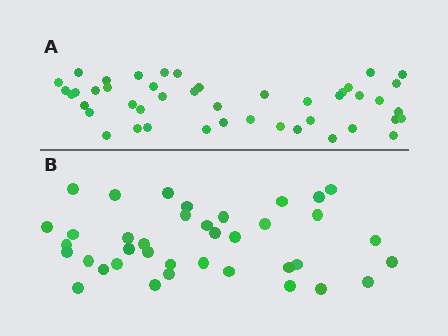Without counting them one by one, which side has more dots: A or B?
Region A (the top region) has more dots.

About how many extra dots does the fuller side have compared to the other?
Region A has roughly 8 or so more dots than region B.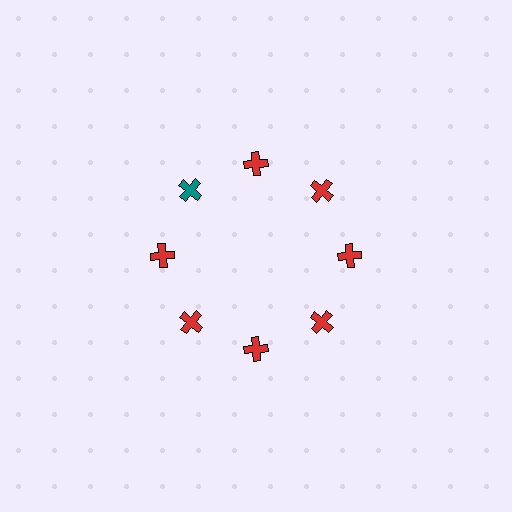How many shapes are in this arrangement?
There are 8 shapes arranged in a ring pattern.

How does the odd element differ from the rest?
It has a different color: teal instead of red.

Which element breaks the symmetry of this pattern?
The teal cross at roughly the 10 o'clock position breaks the symmetry. All other shapes are red crosses.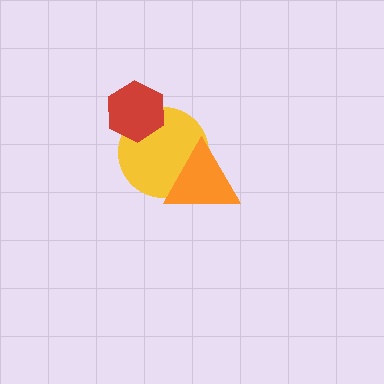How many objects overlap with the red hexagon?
1 object overlaps with the red hexagon.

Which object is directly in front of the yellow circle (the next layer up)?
The red hexagon is directly in front of the yellow circle.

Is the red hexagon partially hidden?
No, no other shape covers it.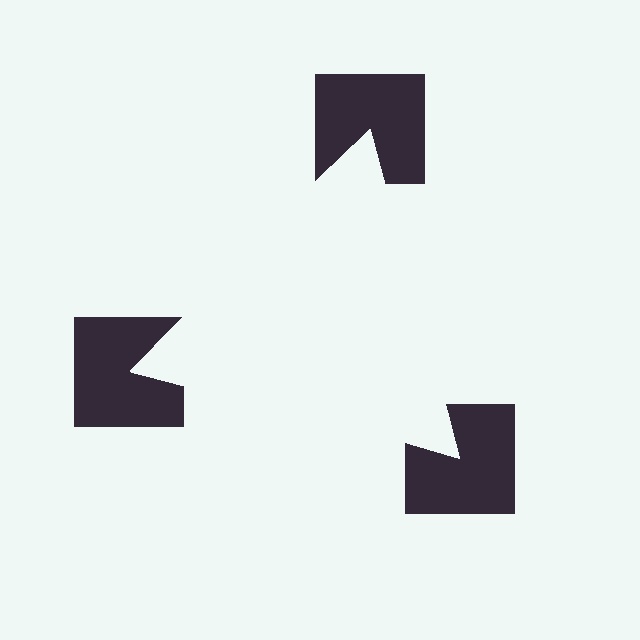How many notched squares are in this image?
There are 3 — one at each vertex of the illusory triangle.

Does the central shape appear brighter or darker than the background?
It typically appears slightly brighter than the background, even though no actual brightness change is drawn.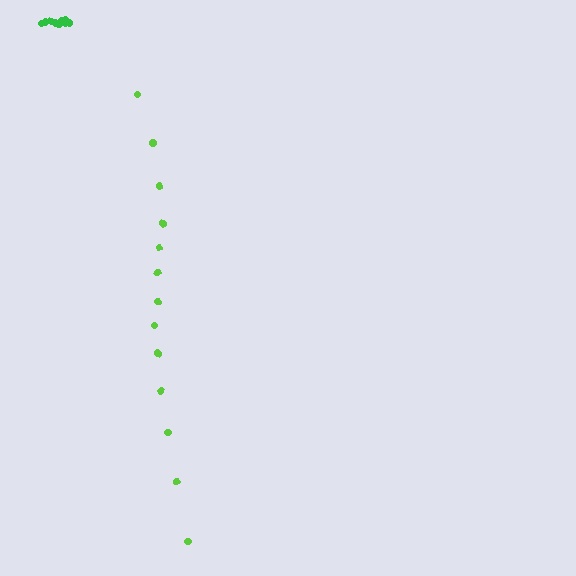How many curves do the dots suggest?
There are 2 distinct paths.